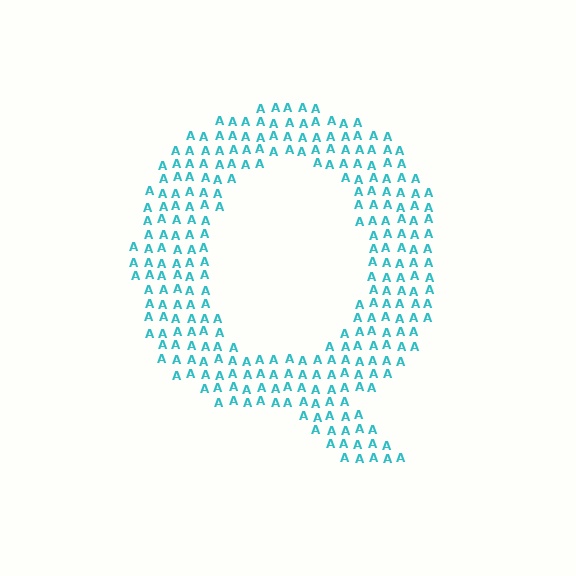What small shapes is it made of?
It is made of small letter A's.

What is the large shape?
The large shape is the letter Q.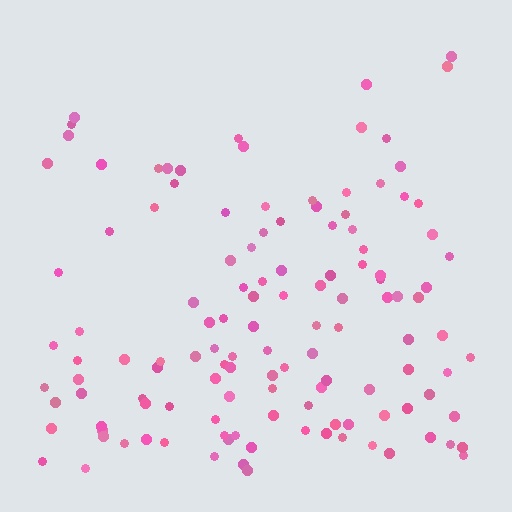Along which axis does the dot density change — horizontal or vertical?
Vertical.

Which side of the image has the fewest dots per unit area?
The top.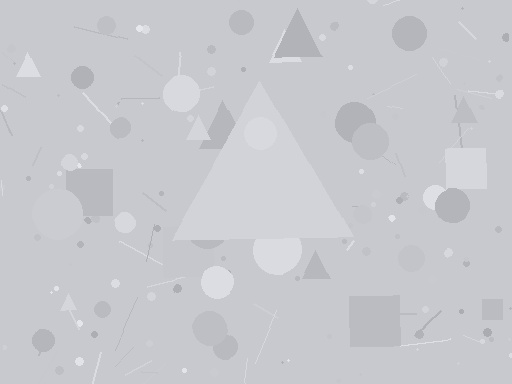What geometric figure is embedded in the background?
A triangle is embedded in the background.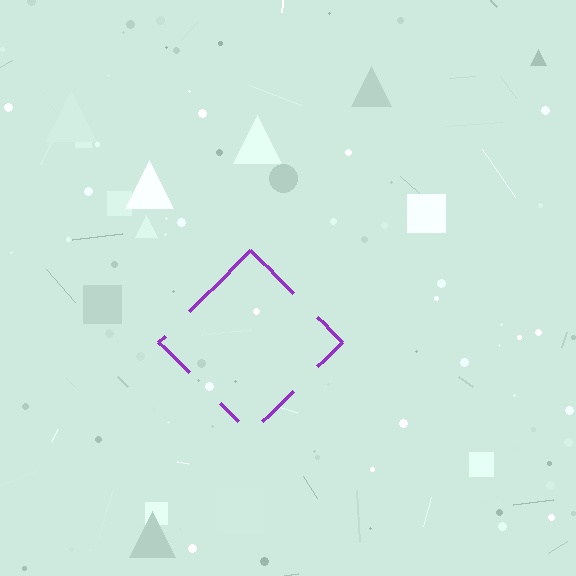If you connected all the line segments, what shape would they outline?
They would outline a diamond.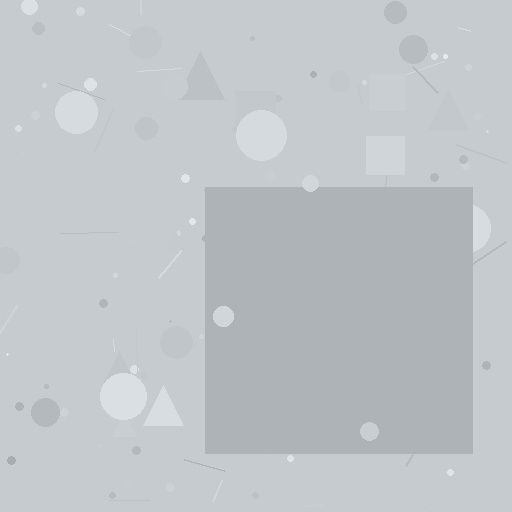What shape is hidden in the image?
A square is hidden in the image.